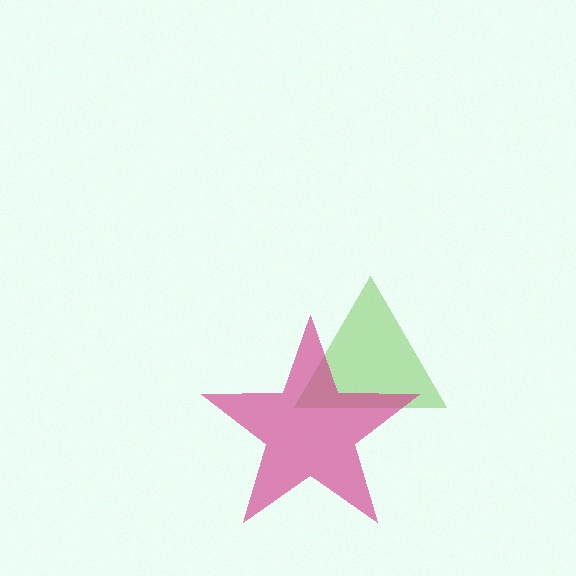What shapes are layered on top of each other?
The layered shapes are: a lime triangle, a magenta star.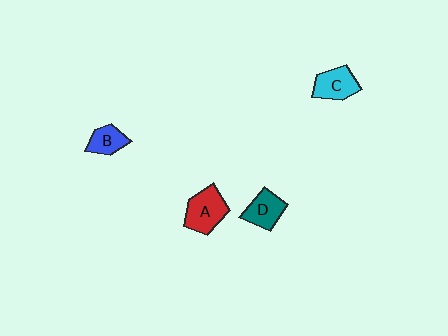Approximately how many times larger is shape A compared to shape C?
Approximately 1.2 times.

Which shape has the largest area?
Shape A (red).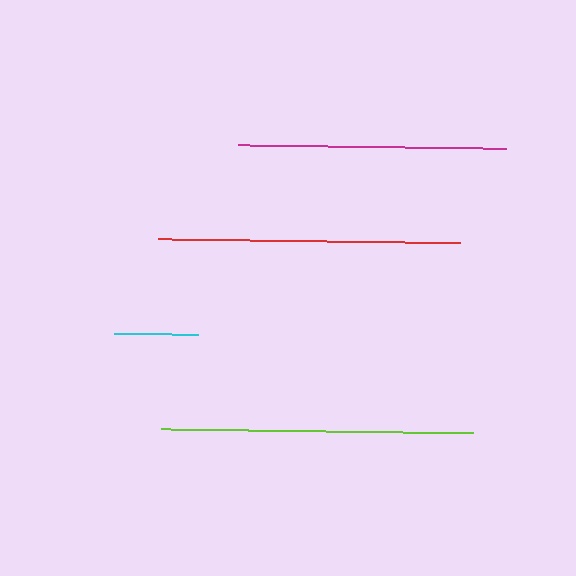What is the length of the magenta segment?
The magenta segment is approximately 267 pixels long.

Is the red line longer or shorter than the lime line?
The lime line is longer than the red line.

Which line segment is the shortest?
The cyan line is the shortest at approximately 84 pixels.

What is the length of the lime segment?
The lime segment is approximately 313 pixels long.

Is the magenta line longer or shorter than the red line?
The red line is longer than the magenta line.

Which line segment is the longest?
The lime line is the longest at approximately 313 pixels.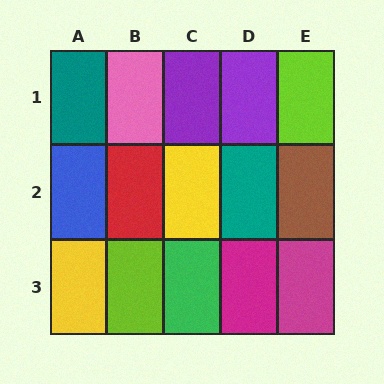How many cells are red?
1 cell is red.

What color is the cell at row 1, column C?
Purple.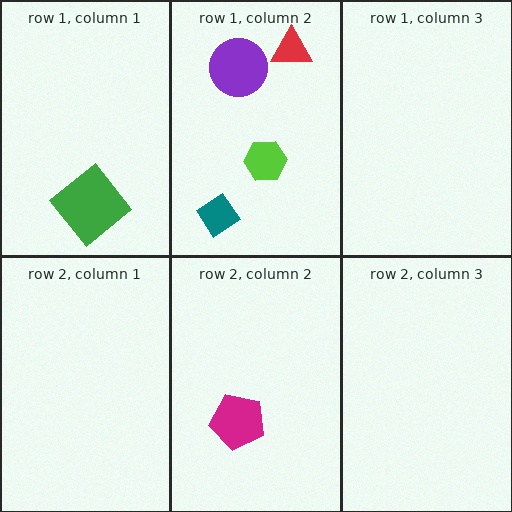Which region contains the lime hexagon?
The row 1, column 2 region.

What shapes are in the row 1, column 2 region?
The teal diamond, the lime hexagon, the purple circle, the red triangle.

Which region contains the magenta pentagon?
The row 2, column 2 region.